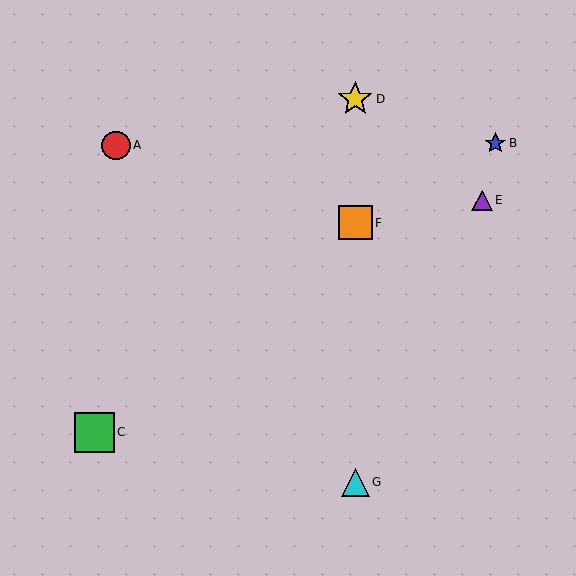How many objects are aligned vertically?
3 objects (D, F, G) are aligned vertically.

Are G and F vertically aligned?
Yes, both are at x≈355.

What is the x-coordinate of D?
Object D is at x≈355.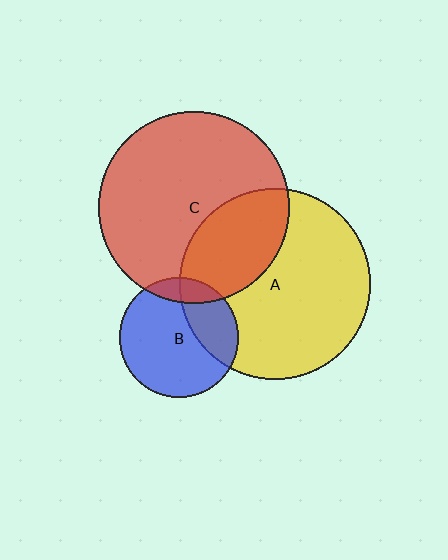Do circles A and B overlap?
Yes.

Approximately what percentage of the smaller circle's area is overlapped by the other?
Approximately 30%.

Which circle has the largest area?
Circle C (red).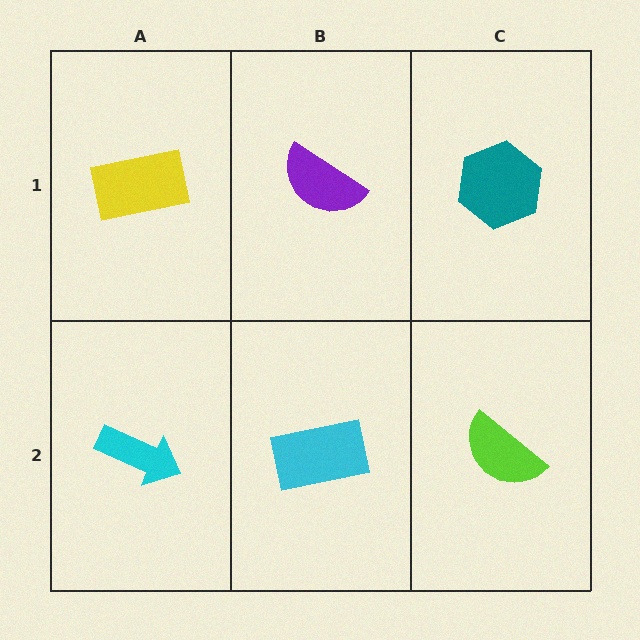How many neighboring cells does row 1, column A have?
2.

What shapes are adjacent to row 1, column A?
A cyan arrow (row 2, column A), a purple semicircle (row 1, column B).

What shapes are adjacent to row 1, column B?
A cyan rectangle (row 2, column B), a yellow rectangle (row 1, column A), a teal hexagon (row 1, column C).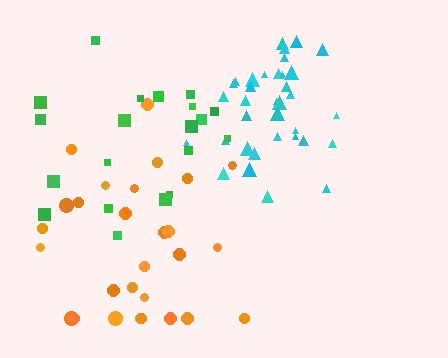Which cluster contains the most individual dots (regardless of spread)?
Cyan (35).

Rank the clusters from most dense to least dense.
cyan, orange, green.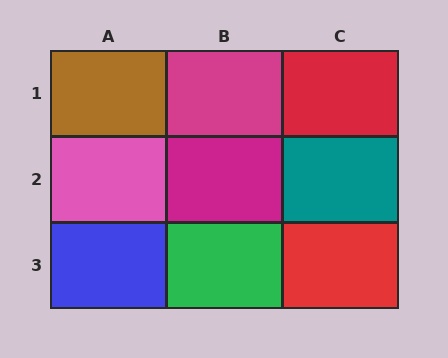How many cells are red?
2 cells are red.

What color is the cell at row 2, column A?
Pink.